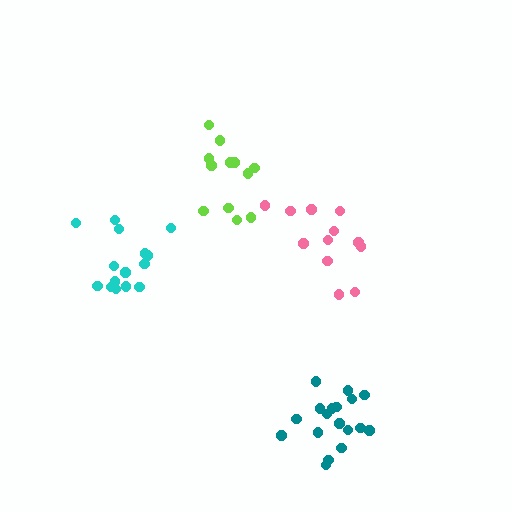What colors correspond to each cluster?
The clusters are colored: lime, pink, teal, cyan.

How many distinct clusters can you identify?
There are 4 distinct clusters.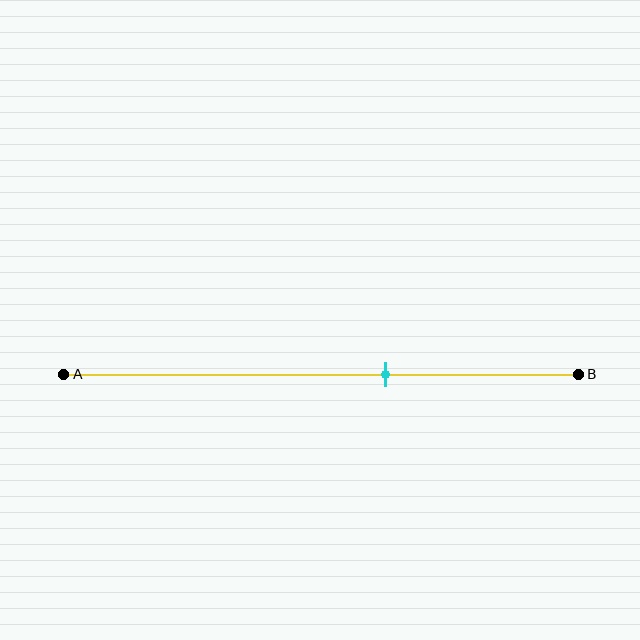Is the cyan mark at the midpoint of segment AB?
No, the mark is at about 65% from A, not at the 50% midpoint.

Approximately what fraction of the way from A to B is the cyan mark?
The cyan mark is approximately 65% of the way from A to B.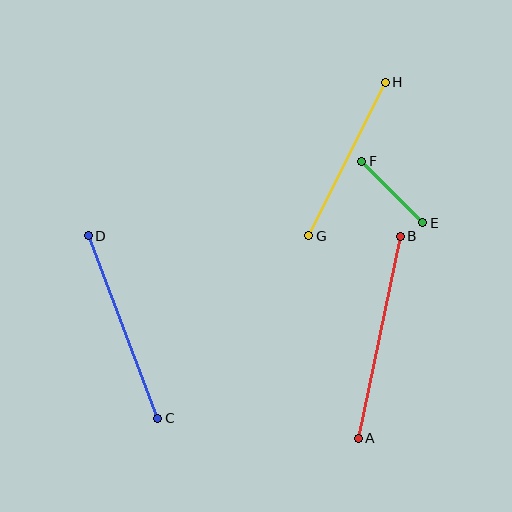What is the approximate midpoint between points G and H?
The midpoint is at approximately (347, 159) pixels.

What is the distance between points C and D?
The distance is approximately 196 pixels.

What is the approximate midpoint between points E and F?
The midpoint is at approximately (392, 192) pixels.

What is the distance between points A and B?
The distance is approximately 206 pixels.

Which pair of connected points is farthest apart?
Points A and B are farthest apart.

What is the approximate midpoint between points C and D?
The midpoint is at approximately (123, 327) pixels.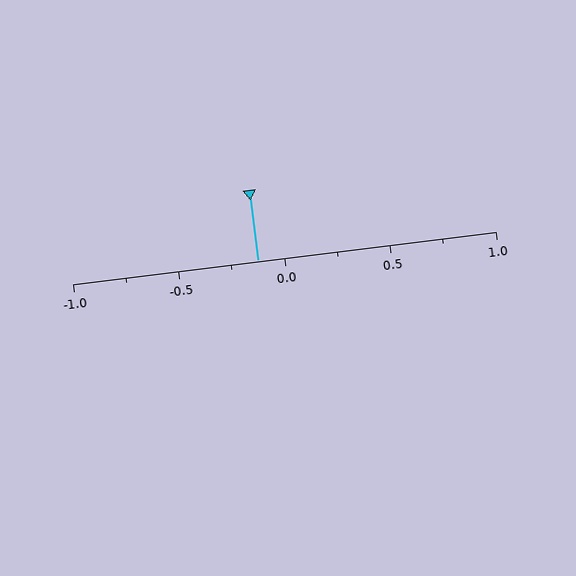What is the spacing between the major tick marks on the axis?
The major ticks are spaced 0.5 apart.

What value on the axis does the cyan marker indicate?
The marker indicates approximately -0.12.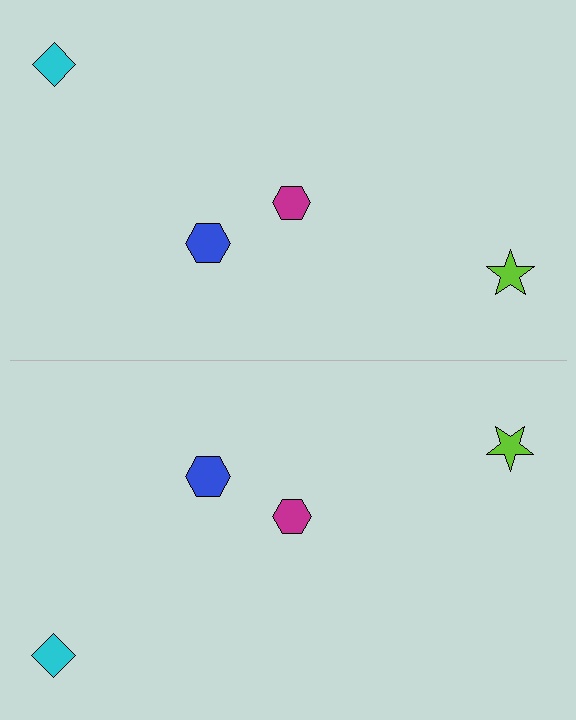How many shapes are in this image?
There are 8 shapes in this image.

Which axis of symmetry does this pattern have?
The pattern has a horizontal axis of symmetry running through the center of the image.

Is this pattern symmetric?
Yes, this pattern has bilateral (reflection) symmetry.